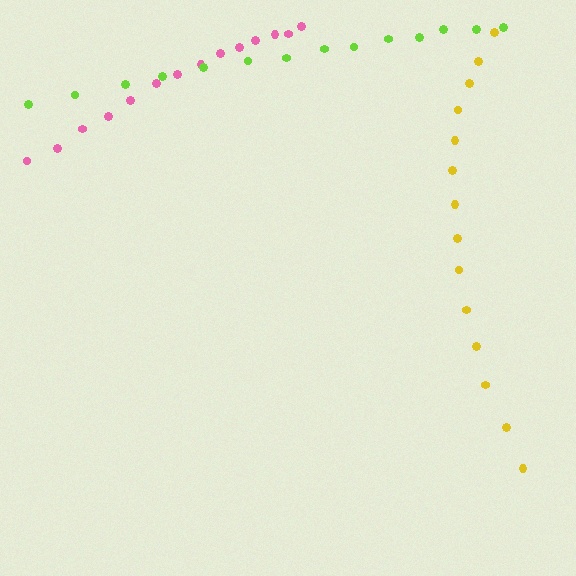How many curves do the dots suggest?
There are 3 distinct paths.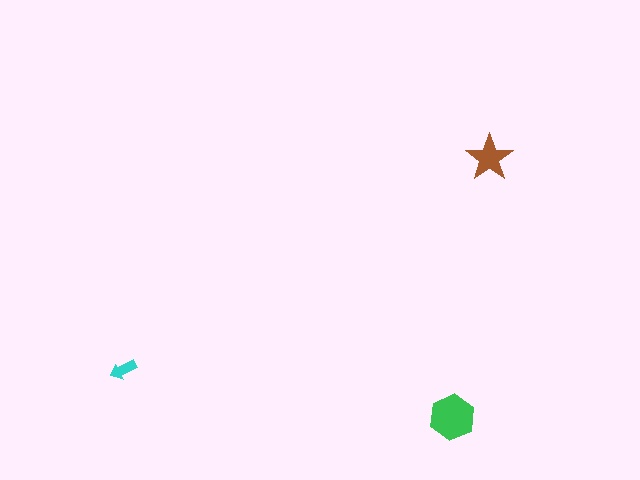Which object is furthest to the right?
The brown star is rightmost.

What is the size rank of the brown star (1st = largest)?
2nd.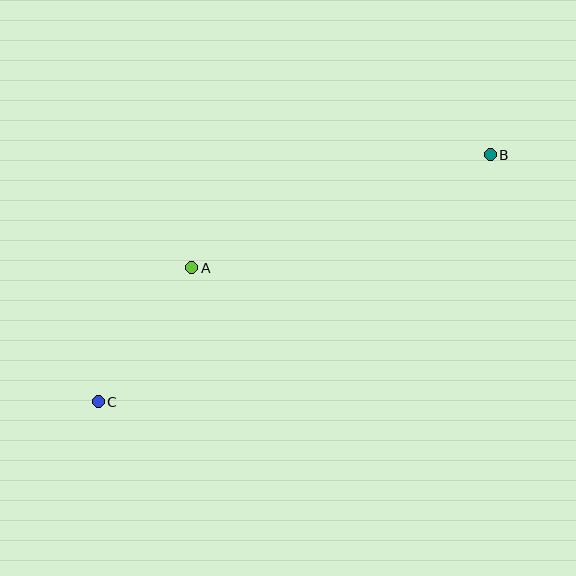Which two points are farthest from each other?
Points B and C are farthest from each other.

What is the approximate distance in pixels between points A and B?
The distance between A and B is approximately 319 pixels.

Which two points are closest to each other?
Points A and C are closest to each other.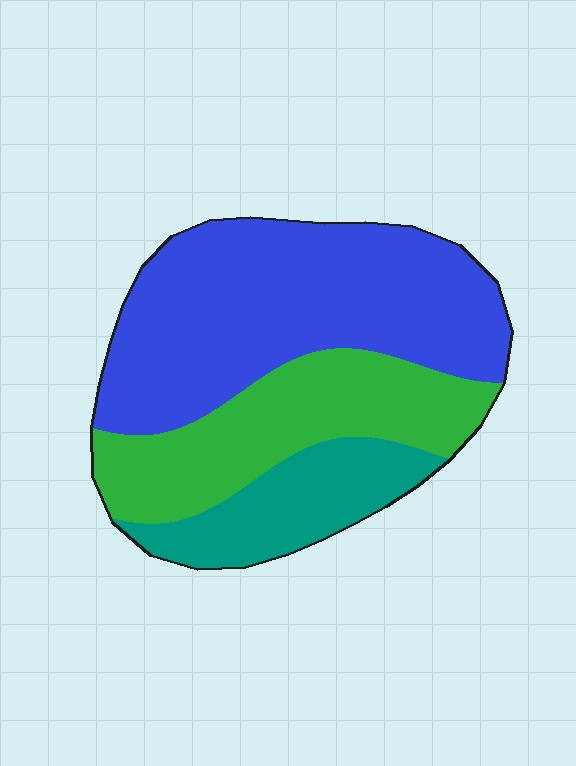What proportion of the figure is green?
Green covers 30% of the figure.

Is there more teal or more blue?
Blue.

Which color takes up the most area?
Blue, at roughly 50%.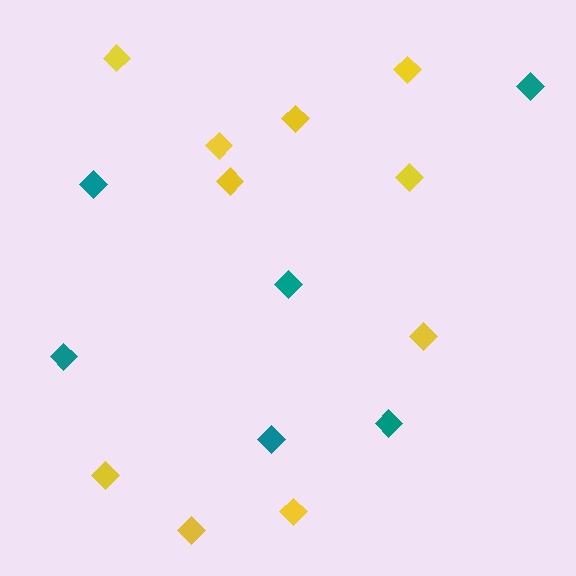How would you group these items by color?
There are 2 groups: one group of teal diamonds (6) and one group of yellow diamonds (10).